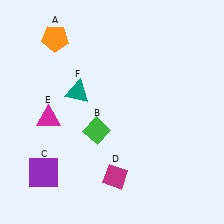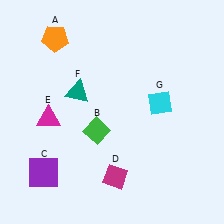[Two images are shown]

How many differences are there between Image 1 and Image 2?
There is 1 difference between the two images.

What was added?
A cyan diamond (G) was added in Image 2.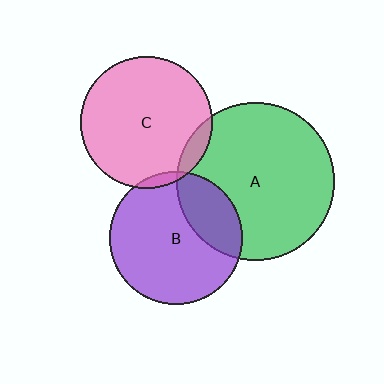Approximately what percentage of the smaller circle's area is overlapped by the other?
Approximately 10%.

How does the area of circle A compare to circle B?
Approximately 1.4 times.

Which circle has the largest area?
Circle A (green).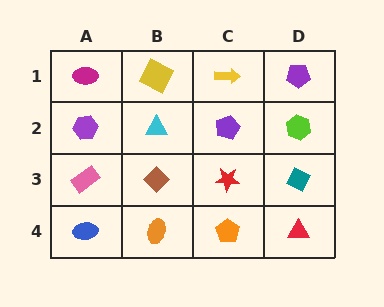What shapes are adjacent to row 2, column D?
A purple pentagon (row 1, column D), a teal diamond (row 3, column D), a purple pentagon (row 2, column C).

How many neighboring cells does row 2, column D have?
3.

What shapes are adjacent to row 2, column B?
A yellow square (row 1, column B), a brown diamond (row 3, column B), a purple hexagon (row 2, column A), a purple pentagon (row 2, column C).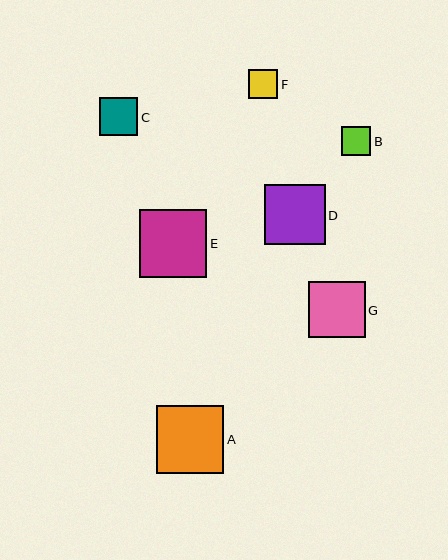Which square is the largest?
Square A is the largest with a size of approximately 68 pixels.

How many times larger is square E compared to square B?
Square E is approximately 2.3 times the size of square B.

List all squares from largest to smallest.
From largest to smallest: A, E, D, G, C, F, B.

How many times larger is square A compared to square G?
Square A is approximately 1.2 times the size of square G.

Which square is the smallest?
Square B is the smallest with a size of approximately 29 pixels.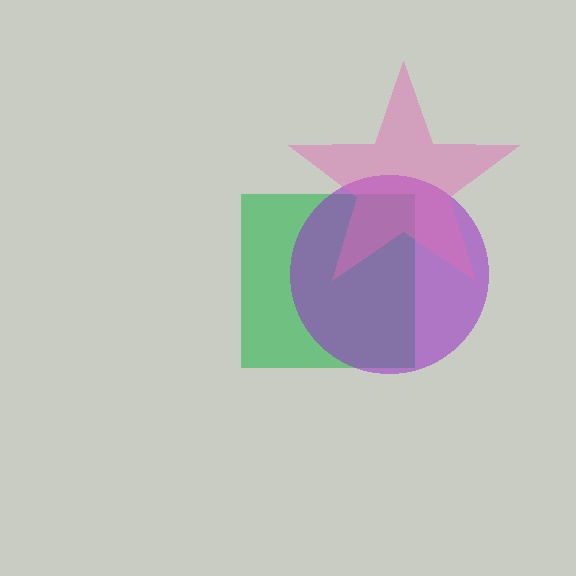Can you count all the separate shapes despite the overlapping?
Yes, there are 3 separate shapes.